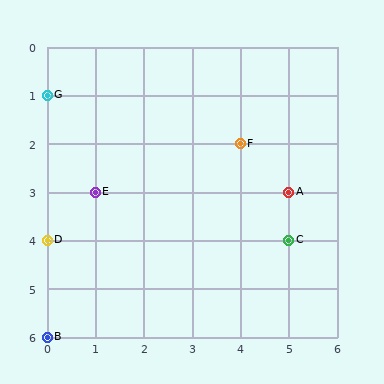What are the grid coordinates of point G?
Point G is at grid coordinates (0, 1).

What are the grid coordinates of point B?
Point B is at grid coordinates (0, 6).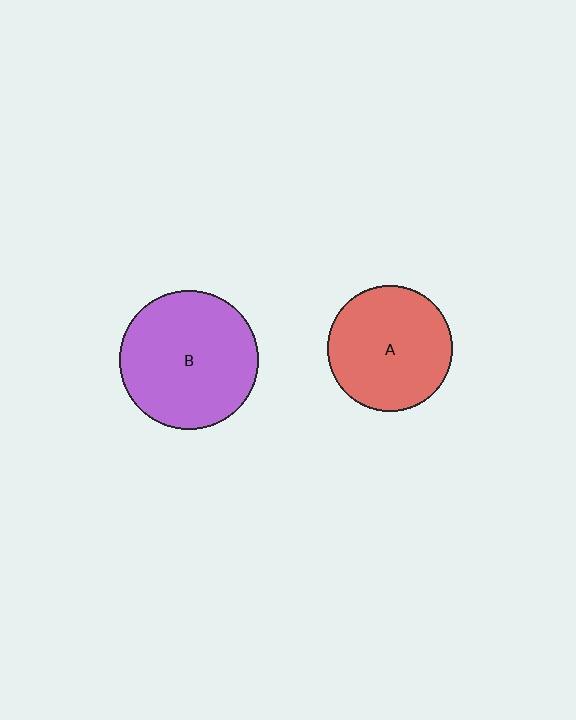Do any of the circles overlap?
No, none of the circles overlap.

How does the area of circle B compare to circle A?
Approximately 1.2 times.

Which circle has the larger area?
Circle B (purple).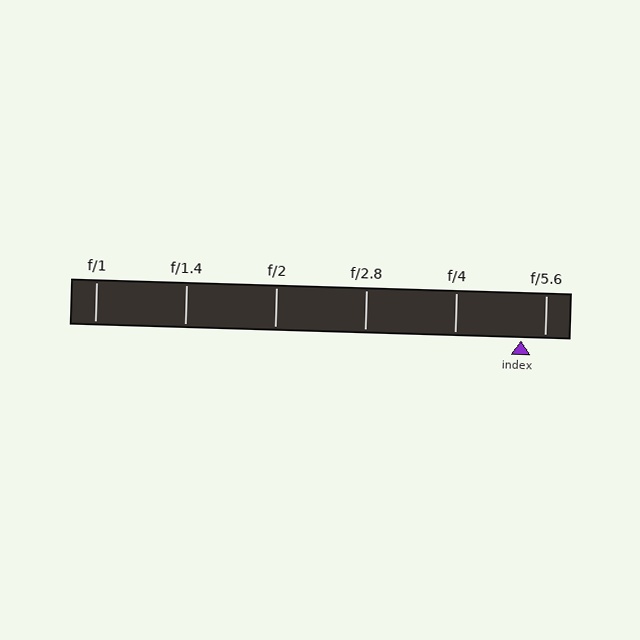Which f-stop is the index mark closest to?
The index mark is closest to f/5.6.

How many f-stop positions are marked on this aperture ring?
There are 6 f-stop positions marked.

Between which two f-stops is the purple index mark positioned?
The index mark is between f/4 and f/5.6.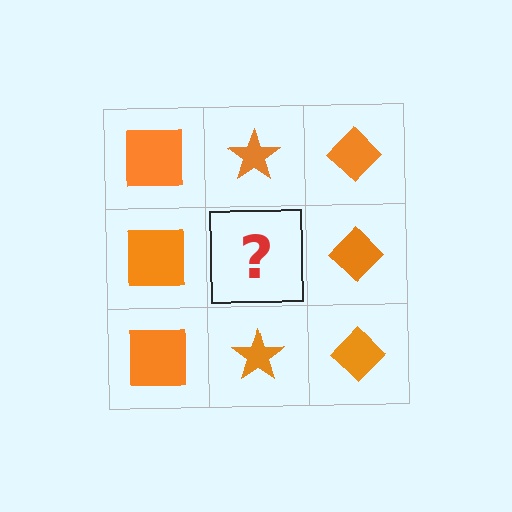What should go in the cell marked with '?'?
The missing cell should contain an orange star.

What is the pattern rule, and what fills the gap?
The rule is that each column has a consistent shape. The gap should be filled with an orange star.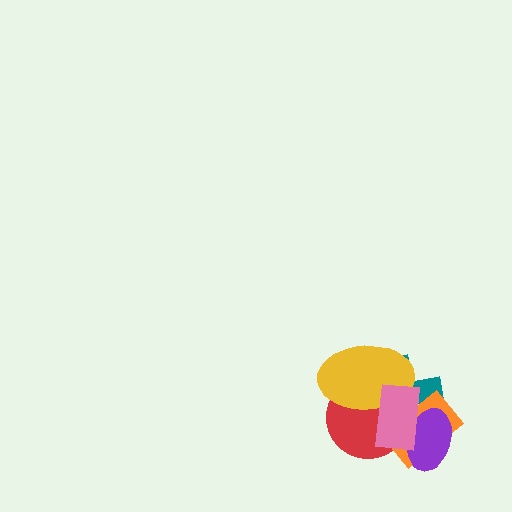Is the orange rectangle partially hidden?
Yes, it is partially covered by another shape.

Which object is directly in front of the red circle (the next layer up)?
The yellow ellipse is directly in front of the red circle.